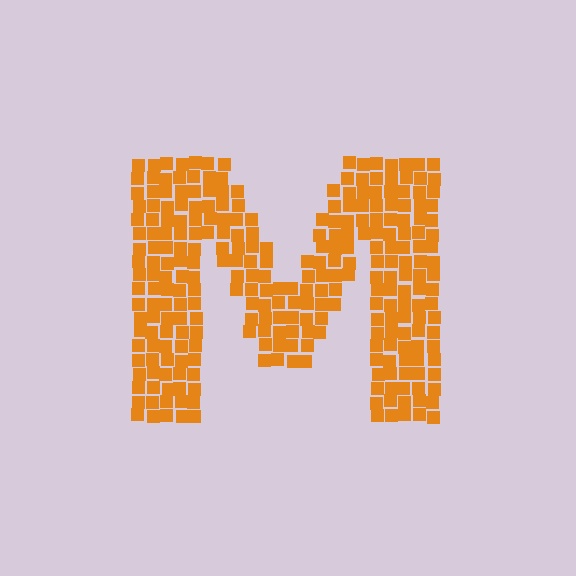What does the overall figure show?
The overall figure shows the letter M.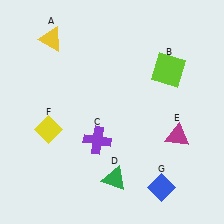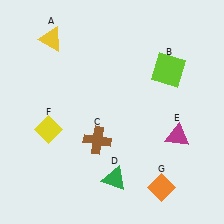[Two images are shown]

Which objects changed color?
C changed from purple to brown. G changed from blue to orange.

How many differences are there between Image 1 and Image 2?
There are 2 differences between the two images.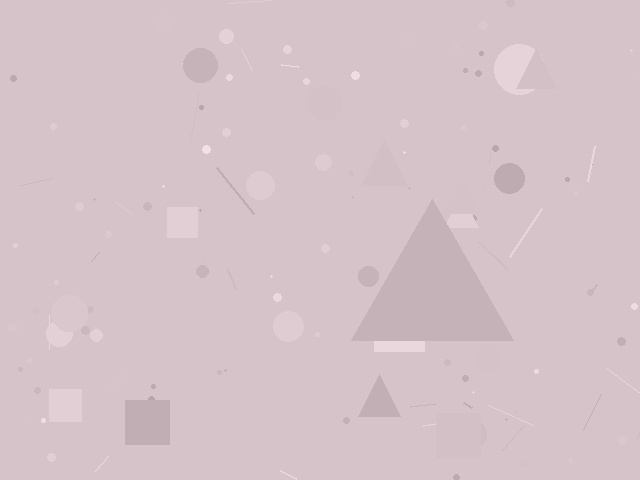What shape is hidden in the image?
A triangle is hidden in the image.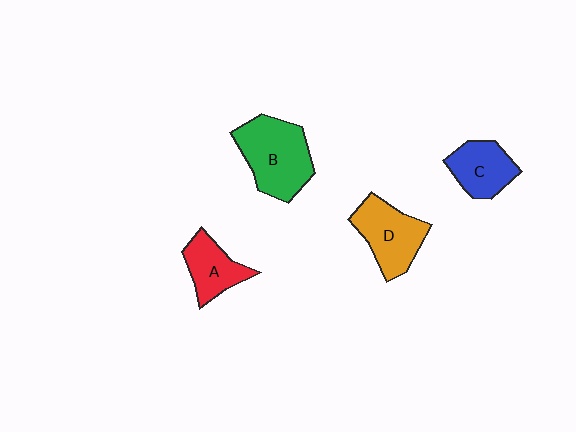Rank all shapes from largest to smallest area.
From largest to smallest: B (green), D (orange), C (blue), A (red).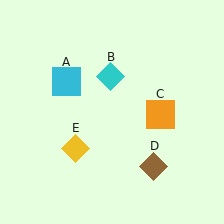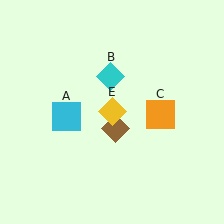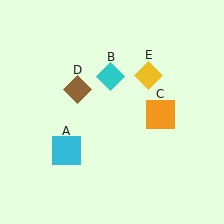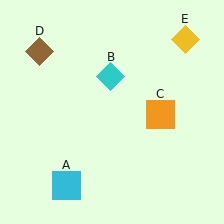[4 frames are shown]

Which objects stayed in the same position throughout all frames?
Cyan diamond (object B) and orange square (object C) remained stationary.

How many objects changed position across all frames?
3 objects changed position: cyan square (object A), brown diamond (object D), yellow diamond (object E).